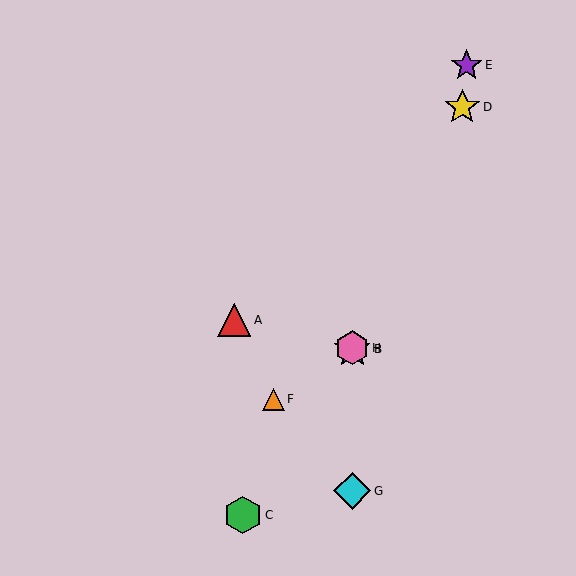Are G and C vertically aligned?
No, G is at x≈352 and C is at x≈243.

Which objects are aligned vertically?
Objects B, G, H are aligned vertically.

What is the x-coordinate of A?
Object A is at x≈234.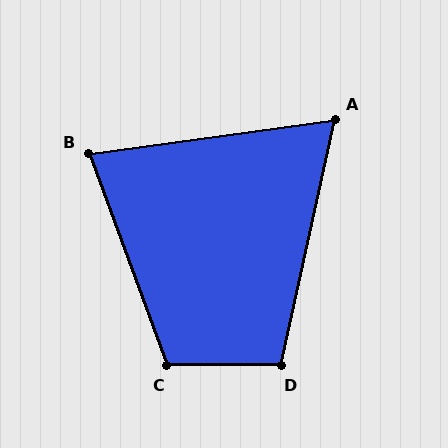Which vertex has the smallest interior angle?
A, at approximately 70 degrees.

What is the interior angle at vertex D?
Approximately 103 degrees (obtuse).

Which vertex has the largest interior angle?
C, at approximately 110 degrees.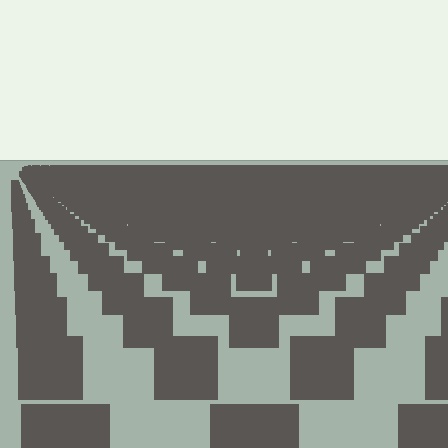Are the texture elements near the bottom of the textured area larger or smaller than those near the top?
Larger. Near the bottom, elements are closer to the viewer and appear at a bigger on-screen size.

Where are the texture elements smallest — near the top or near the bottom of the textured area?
Near the top.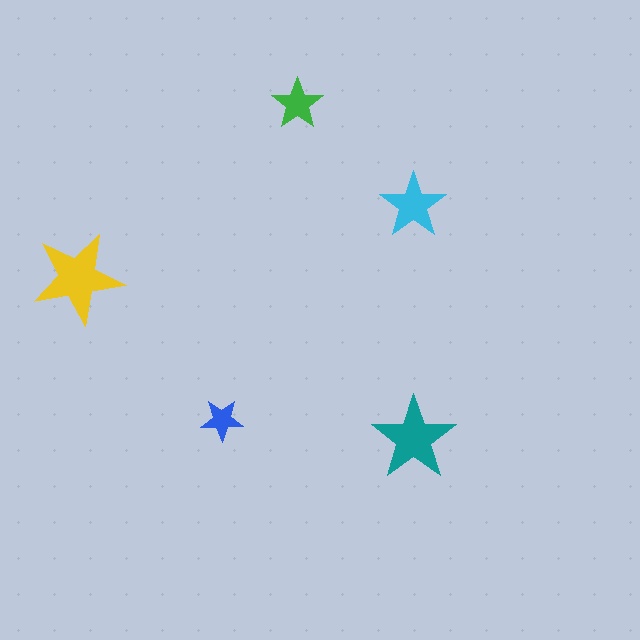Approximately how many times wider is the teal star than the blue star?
About 2 times wider.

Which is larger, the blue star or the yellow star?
The yellow one.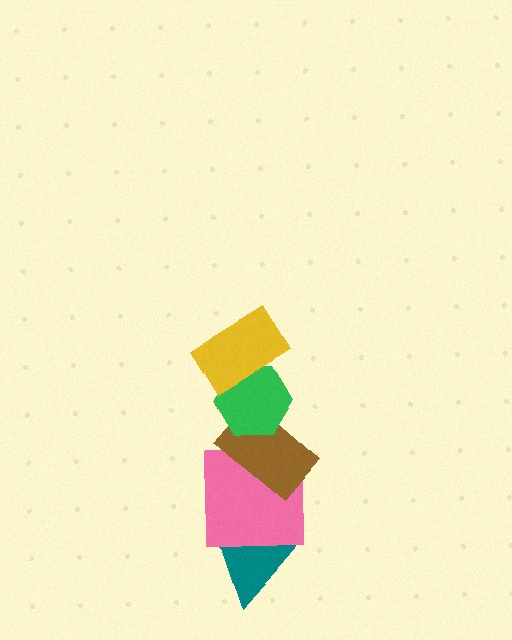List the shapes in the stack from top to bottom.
From top to bottom: the yellow rectangle, the green hexagon, the brown rectangle, the pink square, the teal triangle.